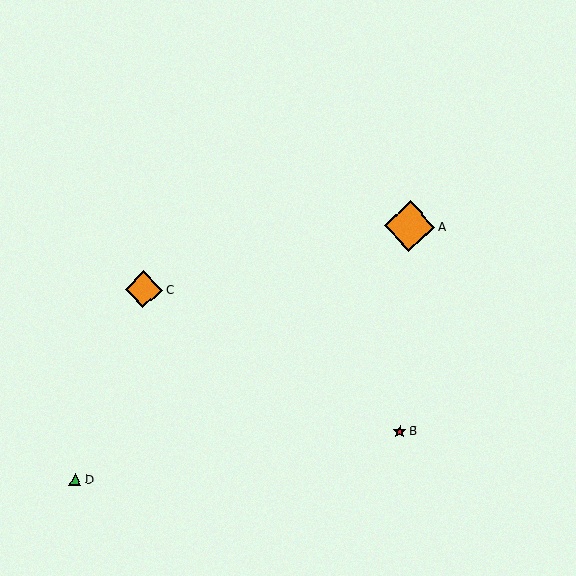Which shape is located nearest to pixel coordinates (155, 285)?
The orange diamond (labeled C) at (144, 289) is nearest to that location.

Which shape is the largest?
The orange diamond (labeled A) is the largest.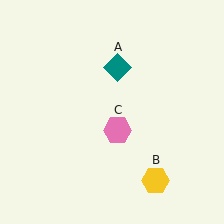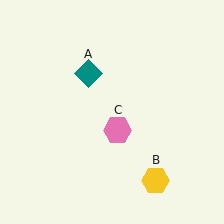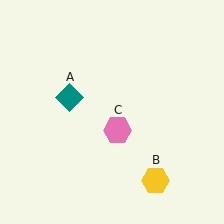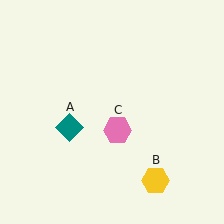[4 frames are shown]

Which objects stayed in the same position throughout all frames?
Yellow hexagon (object B) and pink hexagon (object C) remained stationary.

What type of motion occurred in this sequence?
The teal diamond (object A) rotated counterclockwise around the center of the scene.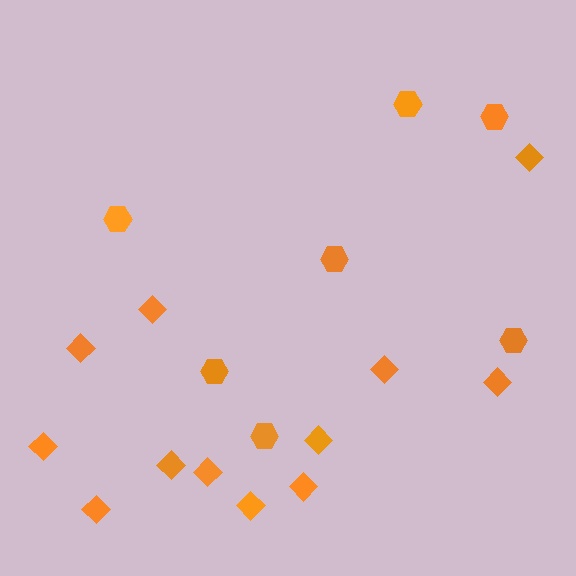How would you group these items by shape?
There are 2 groups: one group of diamonds (12) and one group of hexagons (7).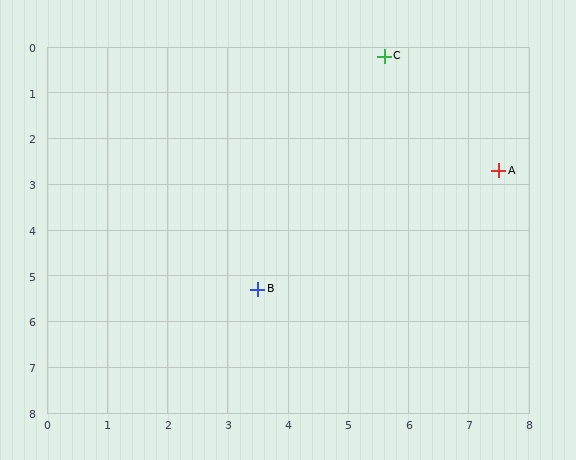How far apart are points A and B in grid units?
Points A and B are about 4.8 grid units apart.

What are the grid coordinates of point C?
Point C is at approximately (5.6, 0.2).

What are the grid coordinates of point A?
Point A is at approximately (7.5, 2.7).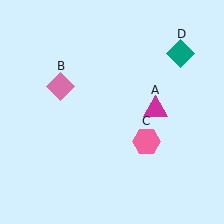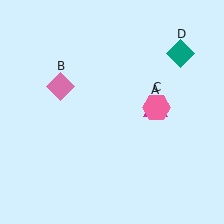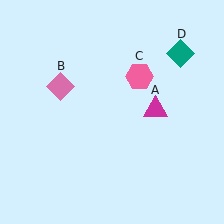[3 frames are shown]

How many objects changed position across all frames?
1 object changed position: pink hexagon (object C).